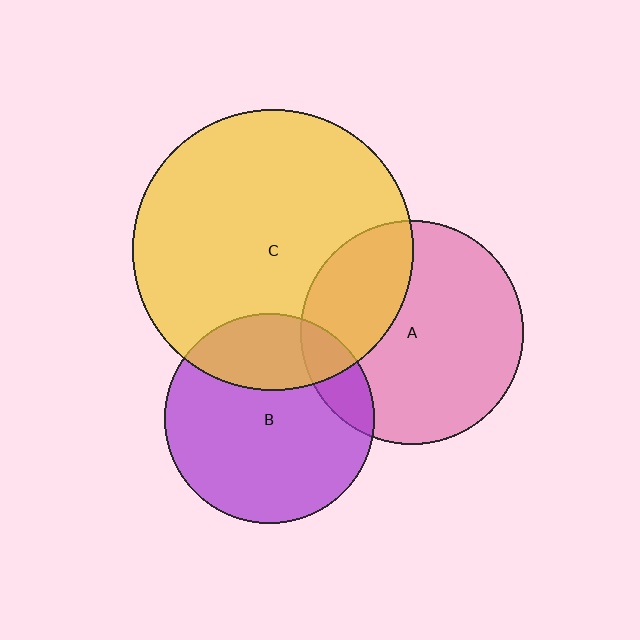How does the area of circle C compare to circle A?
Approximately 1.6 times.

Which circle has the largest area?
Circle C (yellow).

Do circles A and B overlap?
Yes.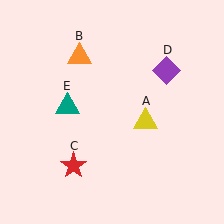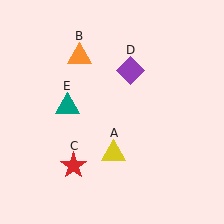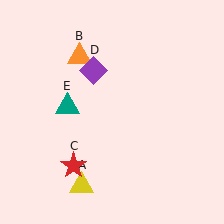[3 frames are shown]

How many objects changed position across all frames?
2 objects changed position: yellow triangle (object A), purple diamond (object D).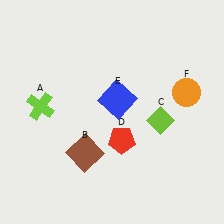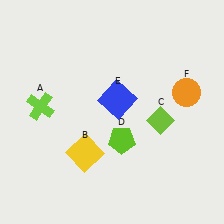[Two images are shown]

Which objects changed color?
B changed from brown to yellow. D changed from red to lime.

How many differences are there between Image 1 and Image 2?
There are 2 differences between the two images.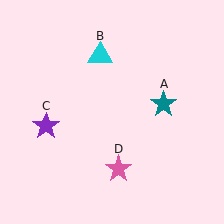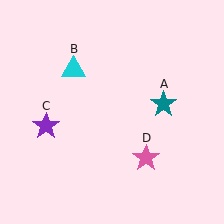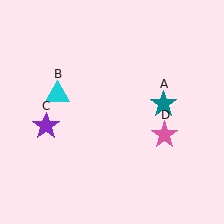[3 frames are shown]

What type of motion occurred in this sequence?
The cyan triangle (object B), pink star (object D) rotated counterclockwise around the center of the scene.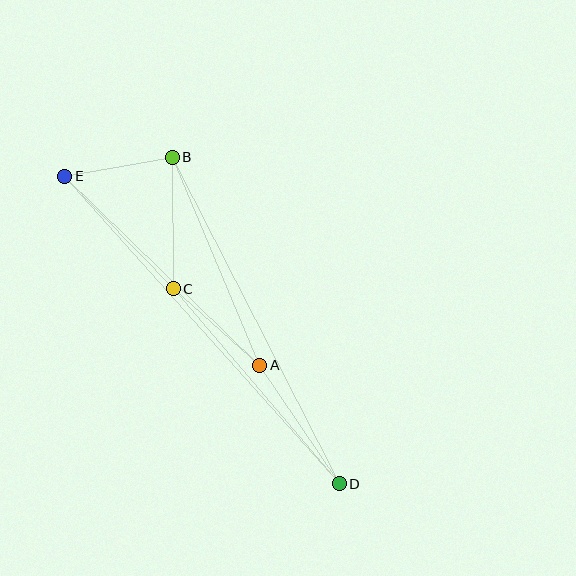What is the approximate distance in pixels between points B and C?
The distance between B and C is approximately 131 pixels.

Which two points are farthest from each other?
Points D and E are farthest from each other.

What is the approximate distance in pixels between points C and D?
The distance between C and D is approximately 256 pixels.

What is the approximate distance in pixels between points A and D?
The distance between A and D is approximately 142 pixels.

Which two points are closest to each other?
Points B and E are closest to each other.